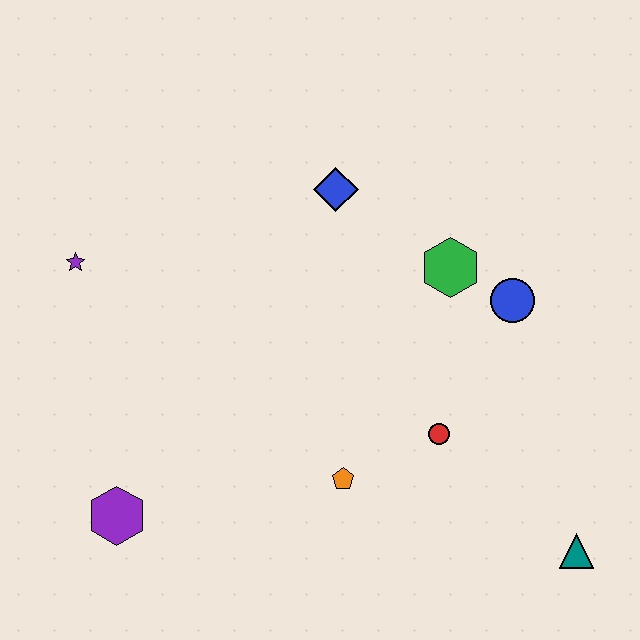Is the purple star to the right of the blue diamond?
No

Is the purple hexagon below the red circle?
Yes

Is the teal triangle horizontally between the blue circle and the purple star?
No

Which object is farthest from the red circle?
The purple star is farthest from the red circle.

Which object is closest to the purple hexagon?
The orange pentagon is closest to the purple hexagon.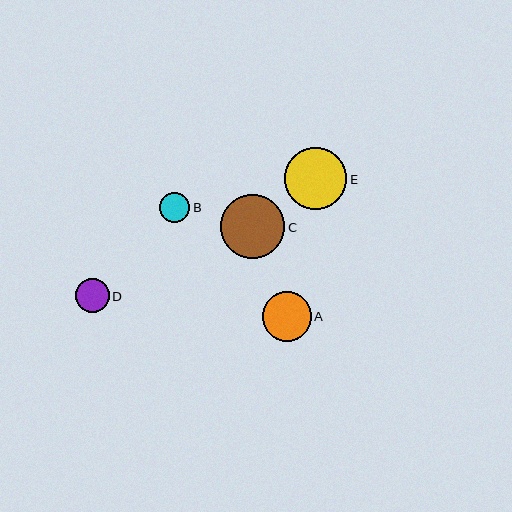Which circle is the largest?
Circle C is the largest with a size of approximately 64 pixels.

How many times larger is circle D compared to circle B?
Circle D is approximately 1.1 times the size of circle B.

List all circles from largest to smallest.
From largest to smallest: C, E, A, D, B.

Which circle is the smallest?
Circle B is the smallest with a size of approximately 30 pixels.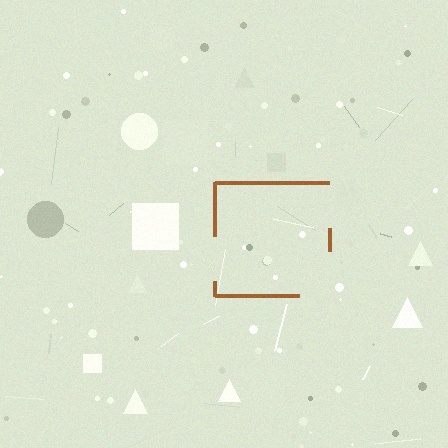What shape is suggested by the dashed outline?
The dashed outline suggests a square.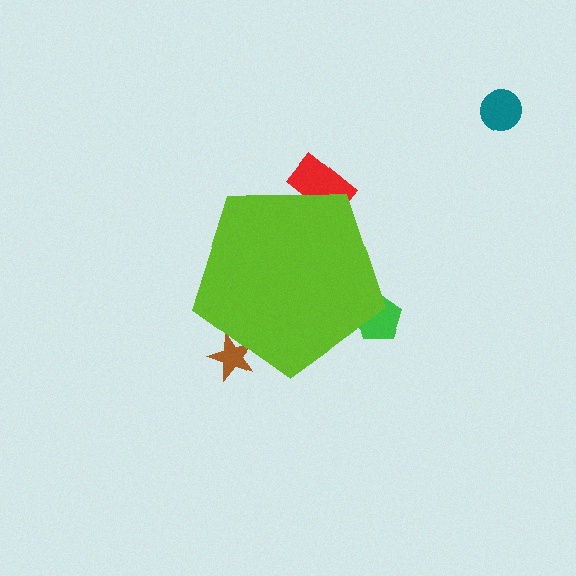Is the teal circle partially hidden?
No, the teal circle is fully visible.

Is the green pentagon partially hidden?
Yes, the green pentagon is partially hidden behind the lime pentagon.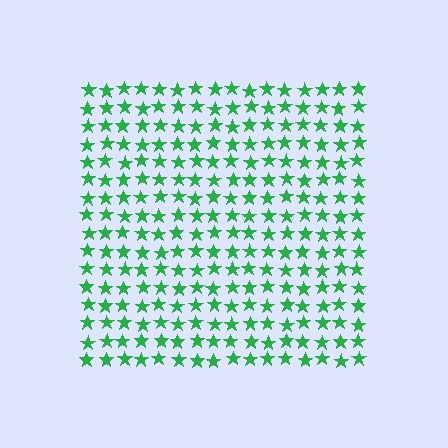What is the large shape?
The large shape is a square.